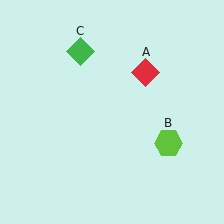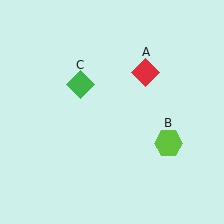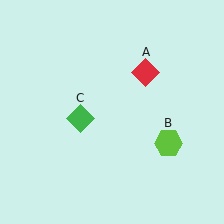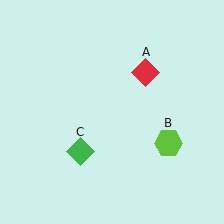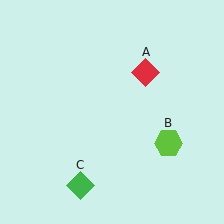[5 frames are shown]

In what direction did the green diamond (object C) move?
The green diamond (object C) moved down.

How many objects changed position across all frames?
1 object changed position: green diamond (object C).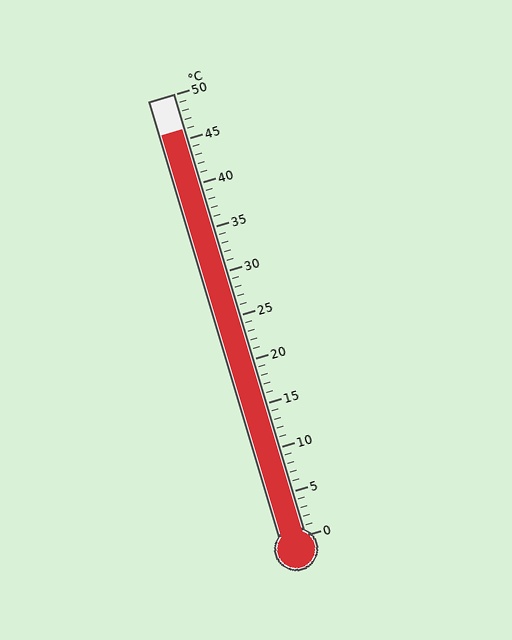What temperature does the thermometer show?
The thermometer shows approximately 46°C.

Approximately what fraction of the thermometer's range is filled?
The thermometer is filled to approximately 90% of its range.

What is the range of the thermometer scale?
The thermometer scale ranges from 0°C to 50°C.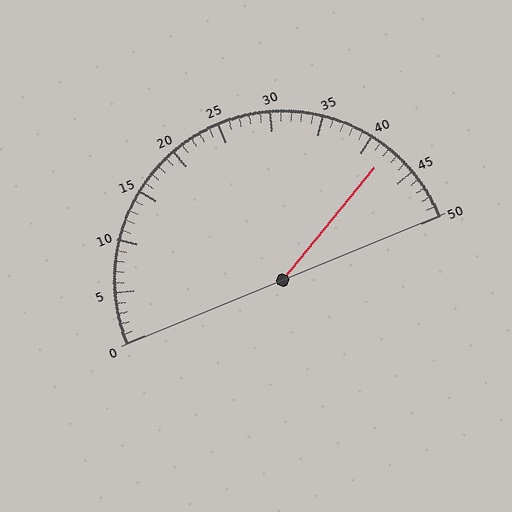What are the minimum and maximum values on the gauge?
The gauge ranges from 0 to 50.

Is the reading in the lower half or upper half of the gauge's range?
The reading is in the upper half of the range (0 to 50).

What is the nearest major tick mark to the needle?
The nearest major tick mark is 40.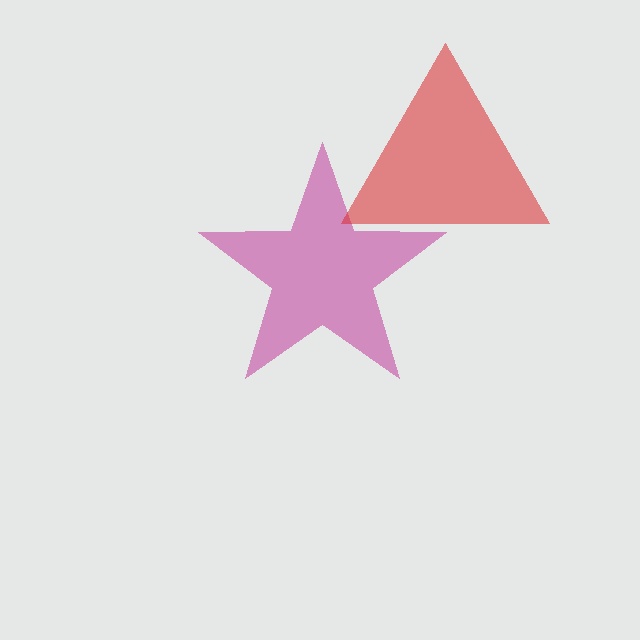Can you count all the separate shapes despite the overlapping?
Yes, there are 2 separate shapes.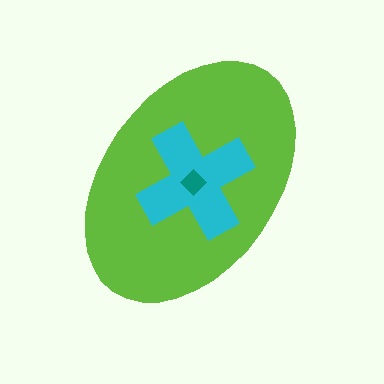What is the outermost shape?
The lime ellipse.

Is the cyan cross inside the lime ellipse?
Yes.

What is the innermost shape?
The teal diamond.